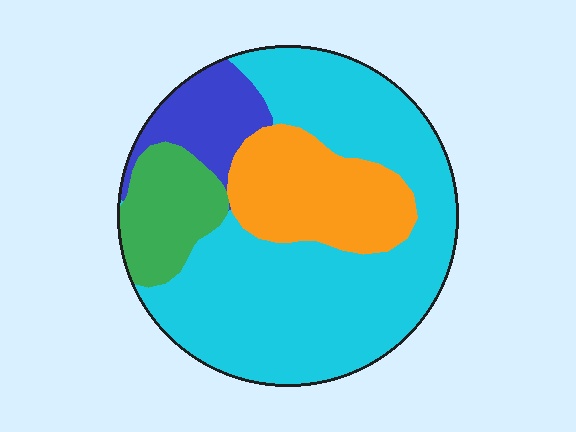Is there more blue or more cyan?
Cyan.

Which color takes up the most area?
Cyan, at roughly 60%.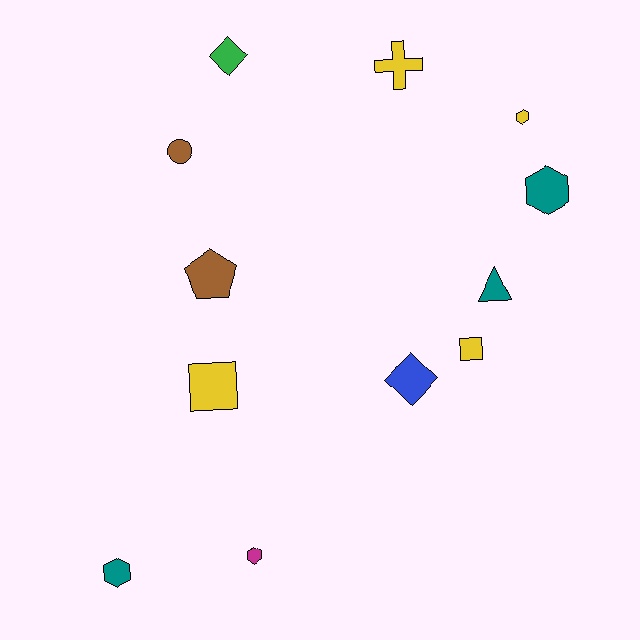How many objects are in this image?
There are 12 objects.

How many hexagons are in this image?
There are 4 hexagons.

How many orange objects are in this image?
There are no orange objects.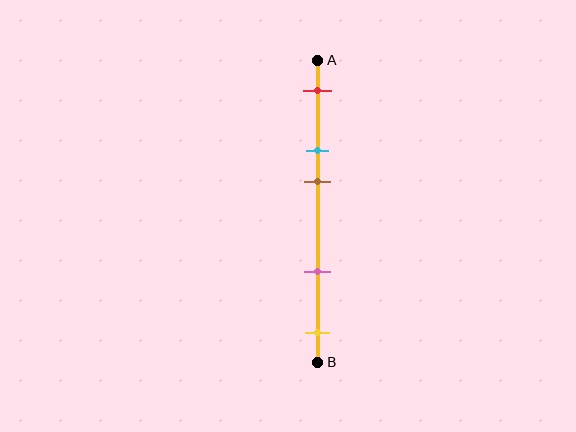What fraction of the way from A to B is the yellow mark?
The yellow mark is approximately 90% (0.9) of the way from A to B.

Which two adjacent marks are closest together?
The cyan and brown marks are the closest adjacent pair.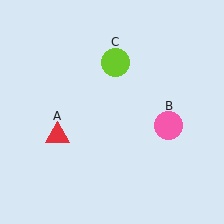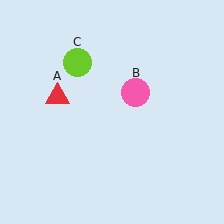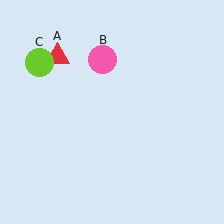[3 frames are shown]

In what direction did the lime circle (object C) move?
The lime circle (object C) moved left.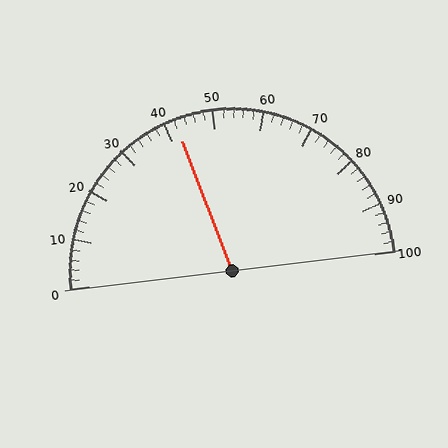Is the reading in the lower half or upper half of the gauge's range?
The reading is in the lower half of the range (0 to 100).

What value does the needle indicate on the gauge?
The needle indicates approximately 42.